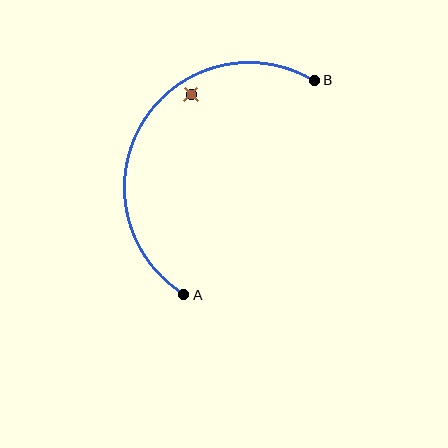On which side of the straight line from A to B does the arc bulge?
The arc bulges to the left of the straight line connecting A and B.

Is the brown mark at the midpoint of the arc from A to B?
No — the brown mark does not lie on the arc at all. It sits slightly inside the curve.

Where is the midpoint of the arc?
The arc midpoint is the point on the curve farthest from the straight line joining A and B. It sits to the left of that line.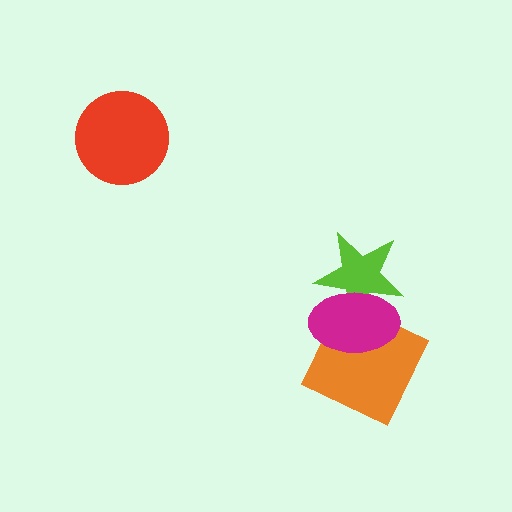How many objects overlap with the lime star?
1 object overlaps with the lime star.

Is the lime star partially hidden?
Yes, it is partially covered by another shape.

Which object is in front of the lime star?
The magenta ellipse is in front of the lime star.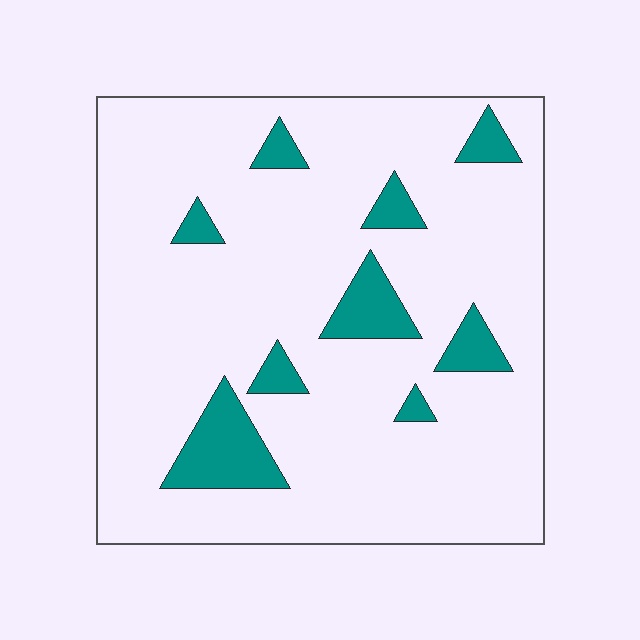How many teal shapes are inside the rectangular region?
9.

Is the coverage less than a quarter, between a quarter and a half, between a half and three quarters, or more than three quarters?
Less than a quarter.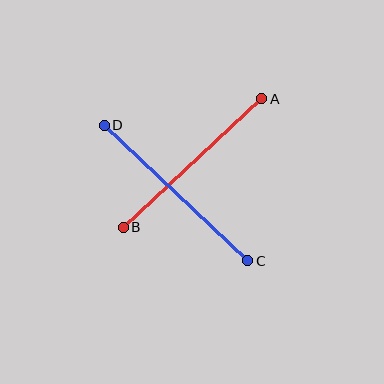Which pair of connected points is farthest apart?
Points C and D are farthest apart.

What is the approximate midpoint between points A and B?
The midpoint is at approximately (193, 163) pixels.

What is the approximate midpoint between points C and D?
The midpoint is at approximately (176, 193) pixels.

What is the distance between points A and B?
The distance is approximately 189 pixels.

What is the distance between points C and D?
The distance is approximately 197 pixels.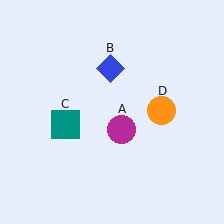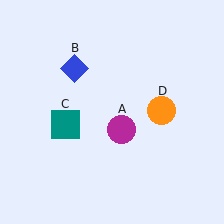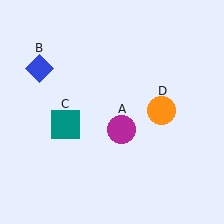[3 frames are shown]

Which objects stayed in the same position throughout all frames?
Magenta circle (object A) and teal square (object C) and orange circle (object D) remained stationary.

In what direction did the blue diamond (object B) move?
The blue diamond (object B) moved left.